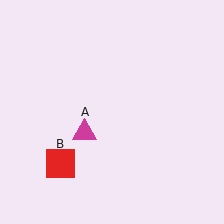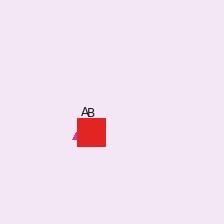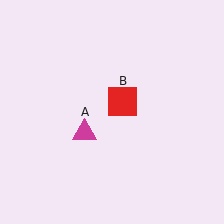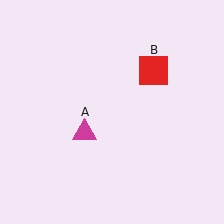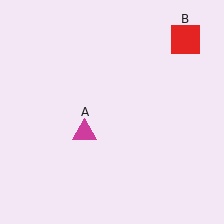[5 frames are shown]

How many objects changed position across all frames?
1 object changed position: red square (object B).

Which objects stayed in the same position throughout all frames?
Magenta triangle (object A) remained stationary.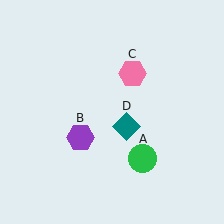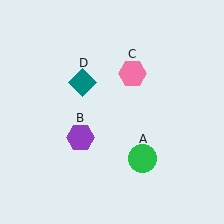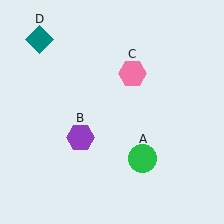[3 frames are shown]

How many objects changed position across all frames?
1 object changed position: teal diamond (object D).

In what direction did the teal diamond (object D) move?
The teal diamond (object D) moved up and to the left.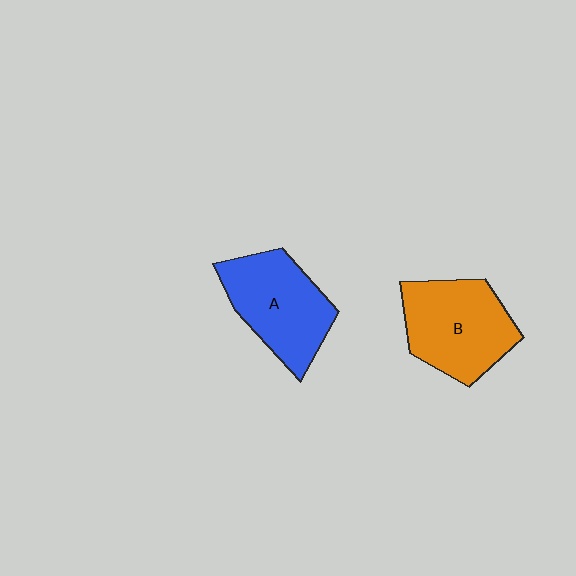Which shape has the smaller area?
Shape A (blue).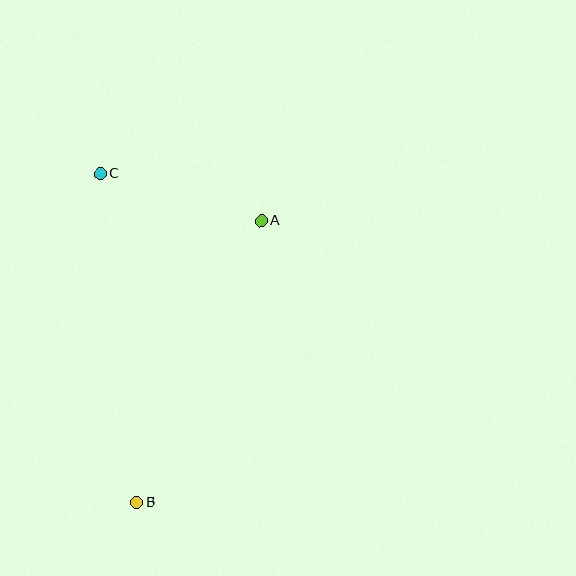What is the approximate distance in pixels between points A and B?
The distance between A and B is approximately 308 pixels.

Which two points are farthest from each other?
Points B and C are farthest from each other.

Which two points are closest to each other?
Points A and C are closest to each other.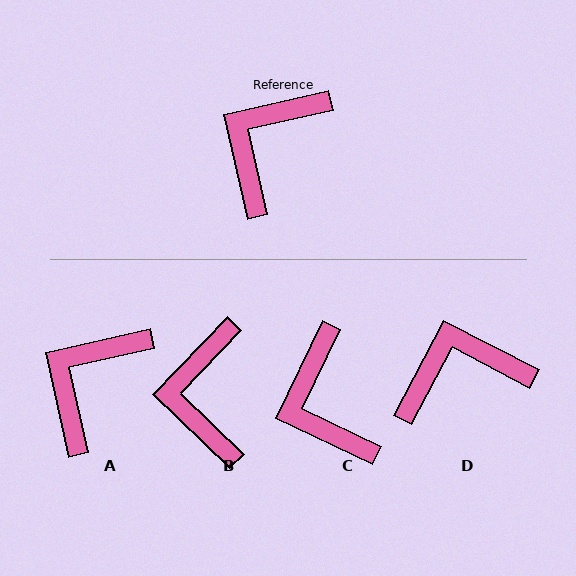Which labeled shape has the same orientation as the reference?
A.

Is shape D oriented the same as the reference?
No, it is off by about 40 degrees.